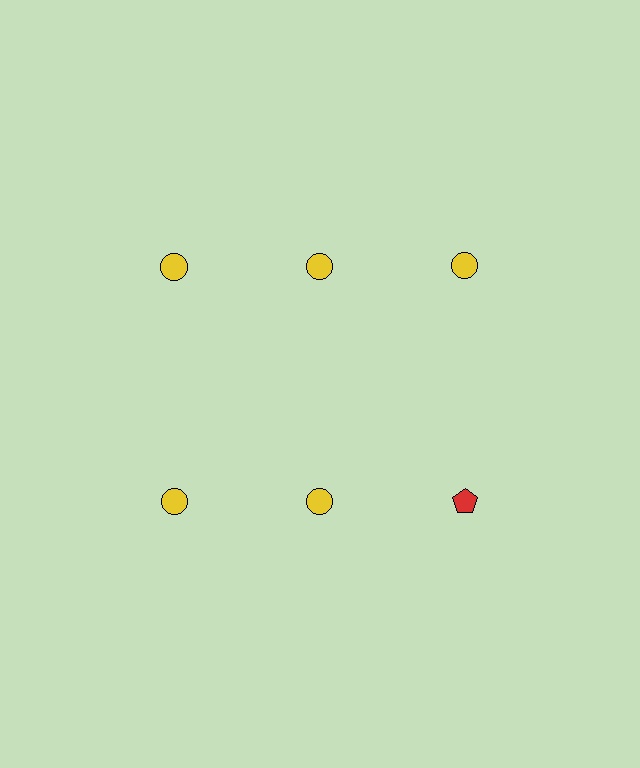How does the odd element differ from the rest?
It differs in both color (red instead of yellow) and shape (pentagon instead of circle).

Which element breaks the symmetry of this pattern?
The red pentagon in the second row, center column breaks the symmetry. All other shapes are yellow circles.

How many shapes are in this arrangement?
There are 6 shapes arranged in a grid pattern.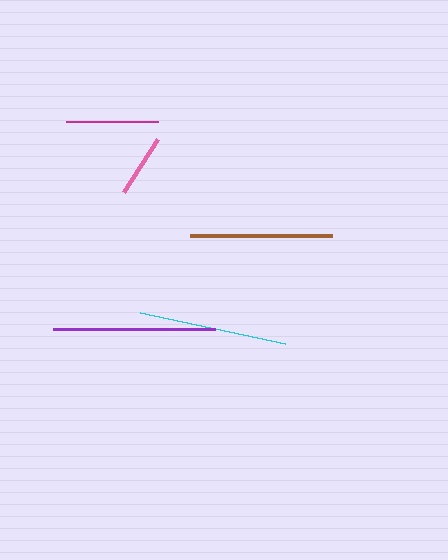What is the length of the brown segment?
The brown segment is approximately 143 pixels long.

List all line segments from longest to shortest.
From longest to shortest: purple, cyan, brown, magenta, pink.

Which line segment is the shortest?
The pink line is the shortest at approximately 63 pixels.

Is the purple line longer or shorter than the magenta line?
The purple line is longer than the magenta line.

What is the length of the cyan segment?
The cyan segment is approximately 149 pixels long.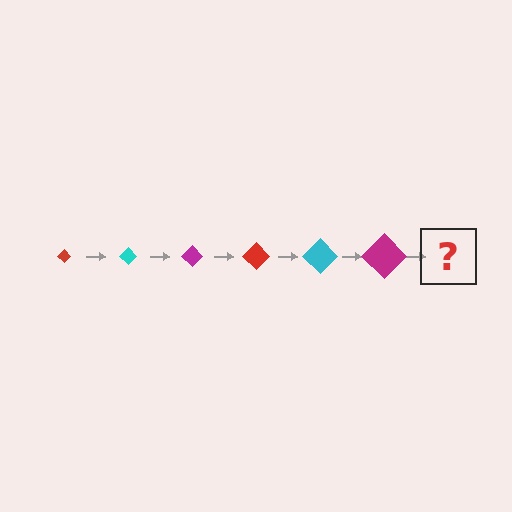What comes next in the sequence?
The next element should be a red diamond, larger than the previous one.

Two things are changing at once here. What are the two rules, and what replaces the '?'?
The two rules are that the diamond grows larger each step and the color cycles through red, cyan, and magenta. The '?' should be a red diamond, larger than the previous one.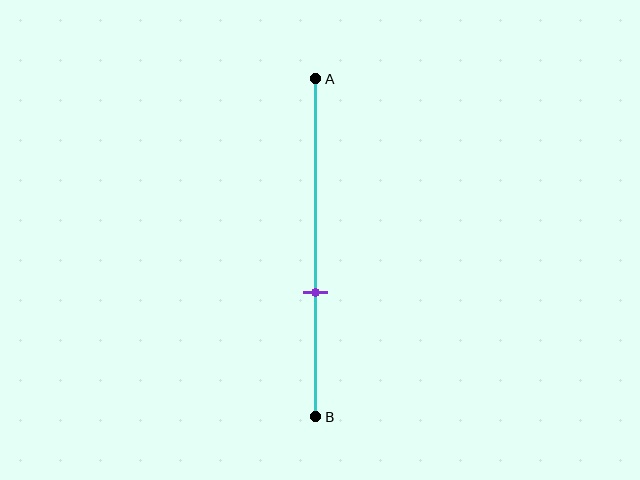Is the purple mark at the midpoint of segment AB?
No, the mark is at about 65% from A, not at the 50% midpoint.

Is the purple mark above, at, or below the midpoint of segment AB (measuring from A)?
The purple mark is below the midpoint of segment AB.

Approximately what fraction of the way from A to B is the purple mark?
The purple mark is approximately 65% of the way from A to B.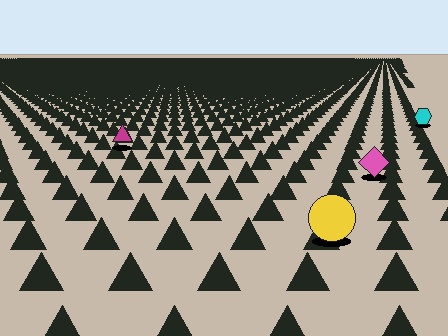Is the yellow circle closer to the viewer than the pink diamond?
Yes. The yellow circle is closer — you can tell from the texture gradient: the ground texture is coarser near it.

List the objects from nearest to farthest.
From nearest to farthest: the yellow circle, the pink diamond, the magenta triangle, the cyan hexagon.